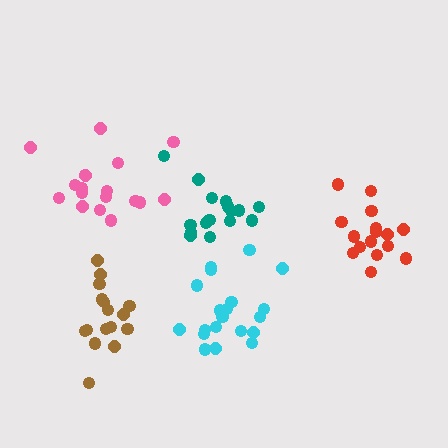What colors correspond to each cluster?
The clusters are colored: teal, pink, red, brown, cyan.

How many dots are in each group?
Group 1: 17 dots, Group 2: 18 dots, Group 3: 16 dots, Group 4: 16 dots, Group 5: 20 dots (87 total).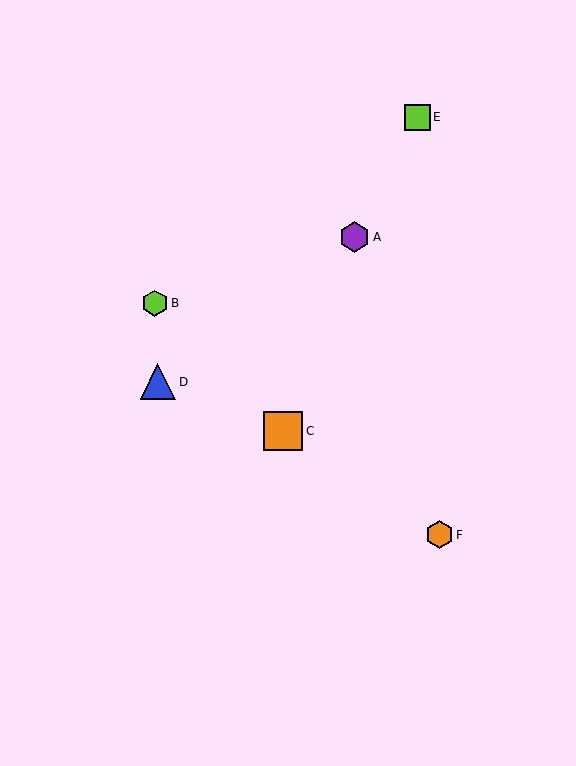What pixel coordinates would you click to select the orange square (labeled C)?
Click at (283, 431) to select the orange square C.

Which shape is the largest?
The orange square (labeled C) is the largest.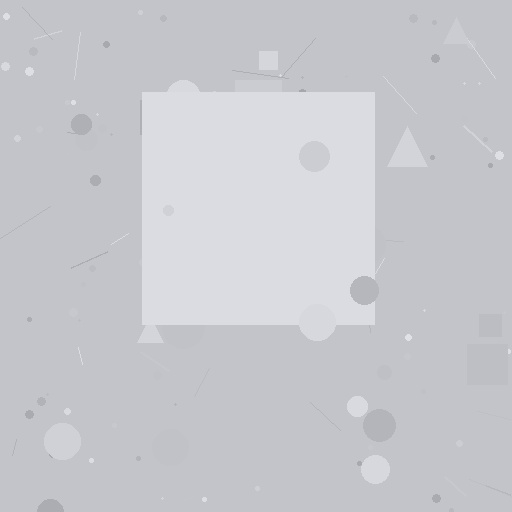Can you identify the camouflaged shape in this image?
The camouflaged shape is a square.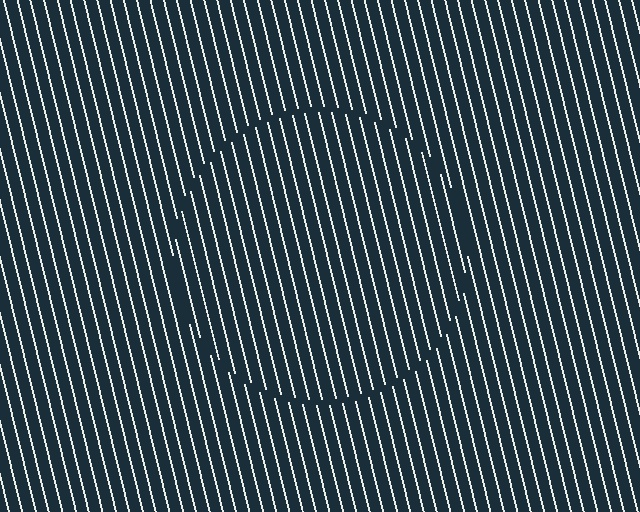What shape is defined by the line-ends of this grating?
An illusory circle. The interior of the shape contains the same grating, shifted by half a period — the contour is defined by the phase discontinuity where line-ends from the inner and outer gratings abut.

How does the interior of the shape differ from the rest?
The interior of the shape contains the same grating, shifted by half a period — the contour is defined by the phase discontinuity where line-ends from the inner and outer gratings abut.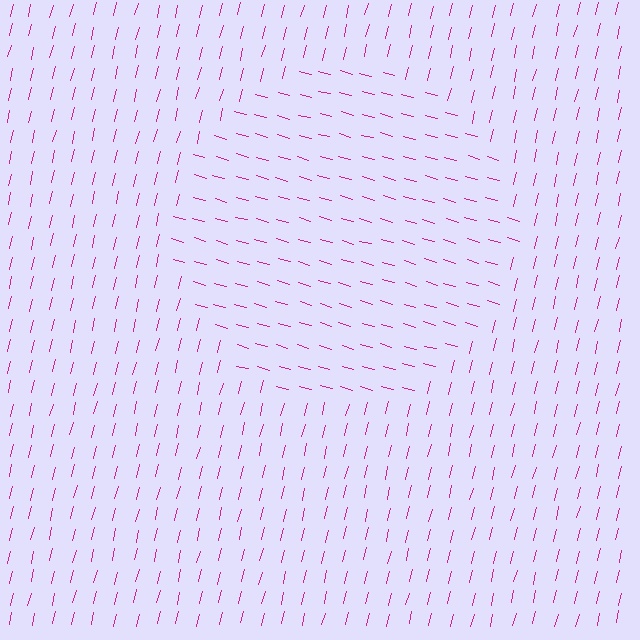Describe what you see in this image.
The image is filled with small magenta line segments. A circle region in the image has lines oriented differently from the surrounding lines, creating a visible texture boundary.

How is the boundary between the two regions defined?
The boundary is defined purely by a change in line orientation (approximately 88 degrees difference). All lines are the same color and thickness.